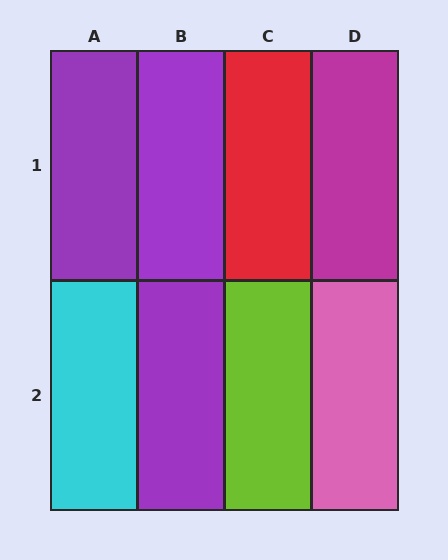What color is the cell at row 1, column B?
Purple.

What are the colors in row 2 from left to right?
Cyan, purple, lime, pink.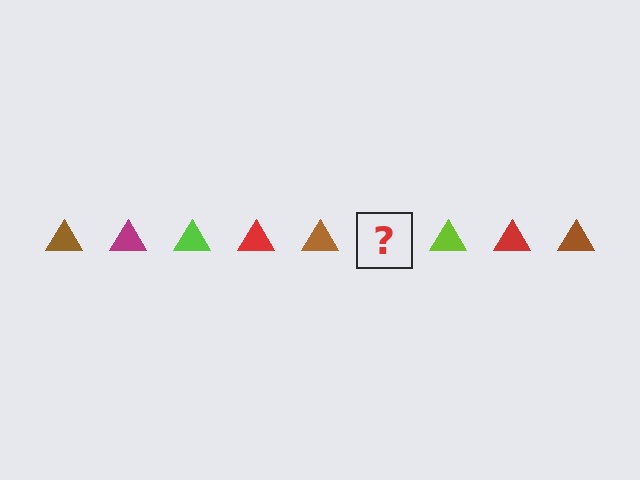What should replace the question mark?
The question mark should be replaced with a magenta triangle.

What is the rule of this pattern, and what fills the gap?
The rule is that the pattern cycles through brown, magenta, lime, red triangles. The gap should be filled with a magenta triangle.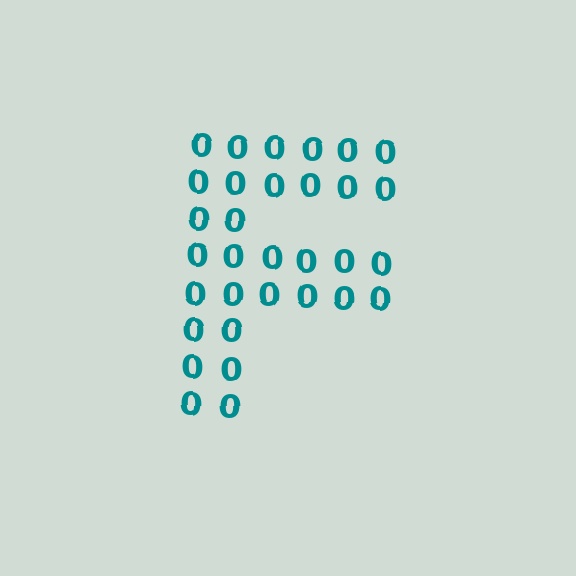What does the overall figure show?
The overall figure shows the letter F.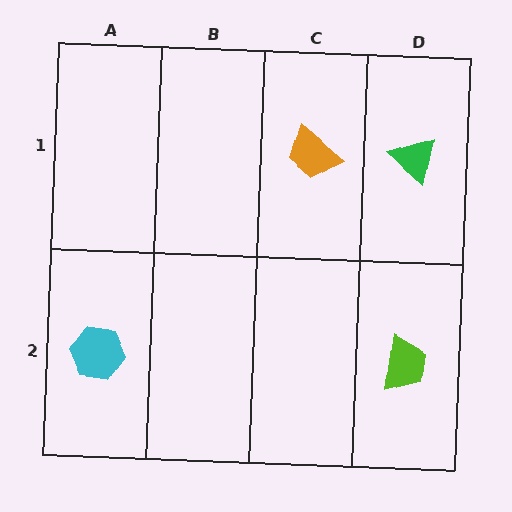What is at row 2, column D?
A lime trapezoid.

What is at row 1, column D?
A green triangle.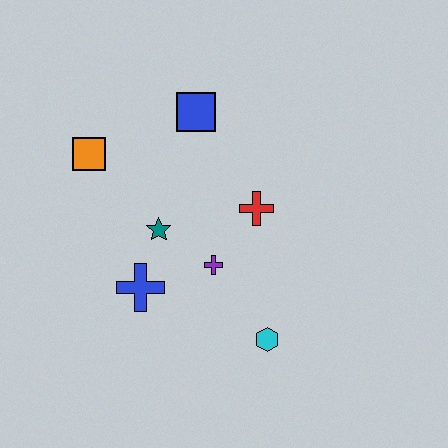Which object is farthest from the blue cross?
The blue square is farthest from the blue cross.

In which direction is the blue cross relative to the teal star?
The blue cross is below the teal star.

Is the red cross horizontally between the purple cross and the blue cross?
No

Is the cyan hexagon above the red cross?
No